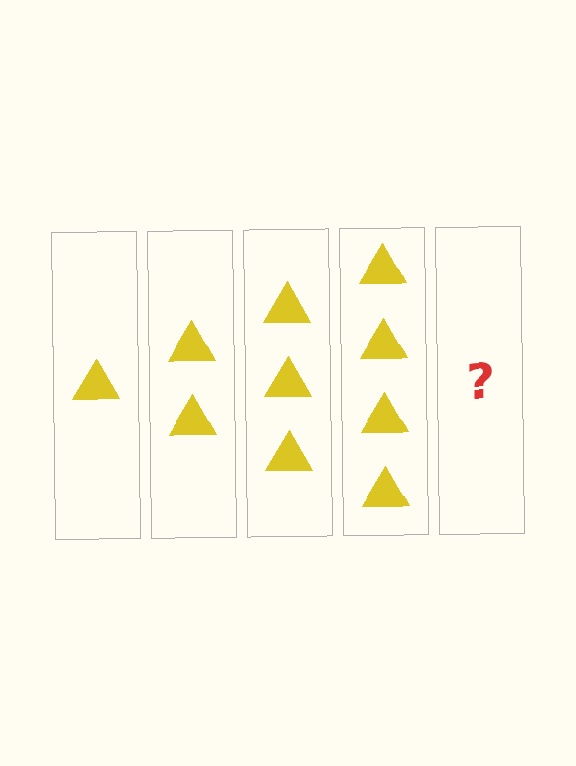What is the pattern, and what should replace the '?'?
The pattern is that each step adds one more triangle. The '?' should be 5 triangles.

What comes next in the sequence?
The next element should be 5 triangles.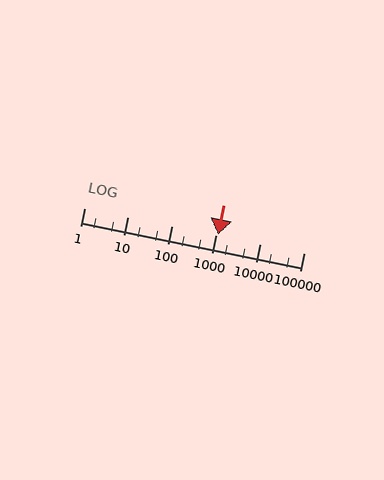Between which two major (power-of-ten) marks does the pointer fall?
The pointer is between 1000 and 10000.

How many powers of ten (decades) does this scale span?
The scale spans 5 decades, from 1 to 100000.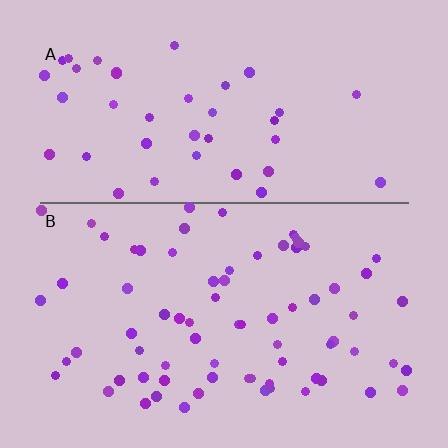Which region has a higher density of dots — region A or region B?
B (the bottom).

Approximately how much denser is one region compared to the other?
Approximately 1.8× — region B over region A.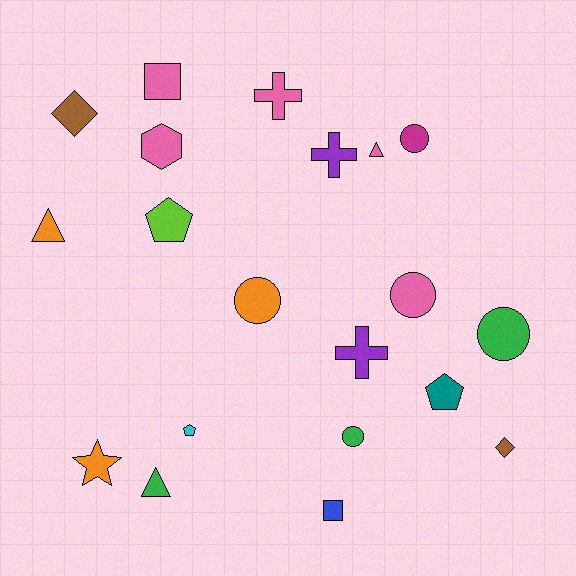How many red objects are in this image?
There are no red objects.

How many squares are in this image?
There are 2 squares.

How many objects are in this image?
There are 20 objects.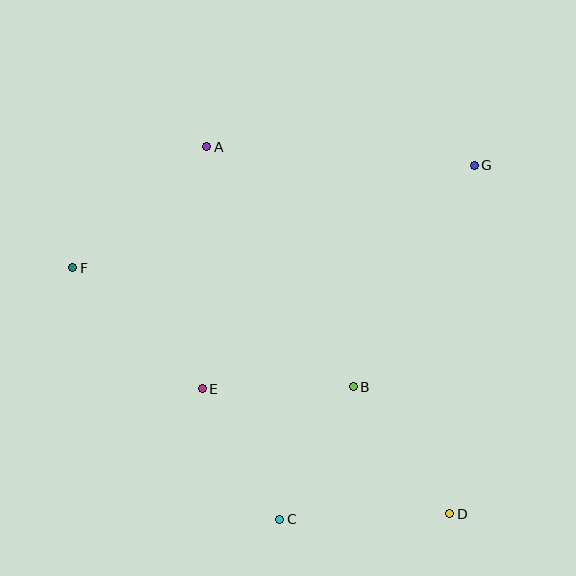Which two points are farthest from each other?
Points D and F are farthest from each other.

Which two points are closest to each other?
Points B and E are closest to each other.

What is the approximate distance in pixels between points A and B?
The distance between A and B is approximately 281 pixels.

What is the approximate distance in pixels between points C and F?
The distance between C and F is approximately 326 pixels.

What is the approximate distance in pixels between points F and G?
The distance between F and G is approximately 414 pixels.